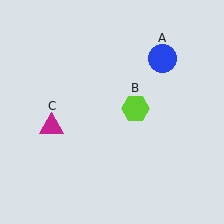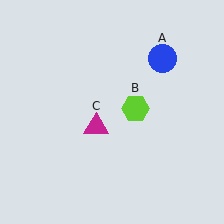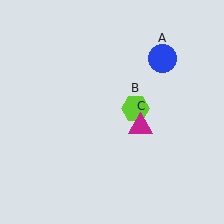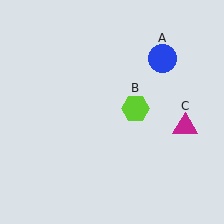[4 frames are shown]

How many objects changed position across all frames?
1 object changed position: magenta triangle (object C).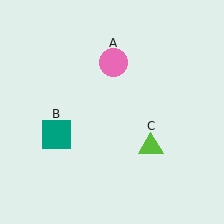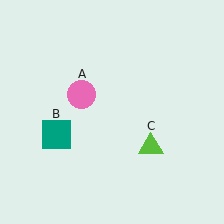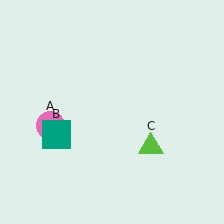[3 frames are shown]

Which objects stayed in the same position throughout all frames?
Teal square (object B) and lime triangle (object C) remained stationary.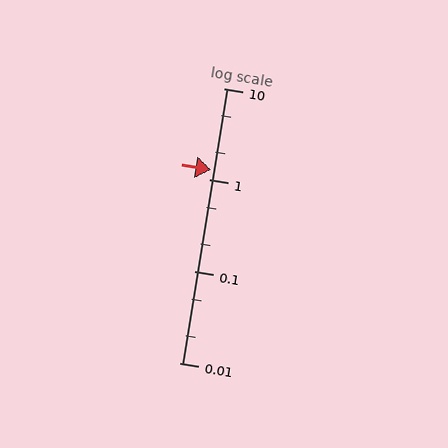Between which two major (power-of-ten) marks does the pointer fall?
The pointer is between 1 and 10.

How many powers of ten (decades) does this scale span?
The scale spans 3 decades, from 0.01 to 10.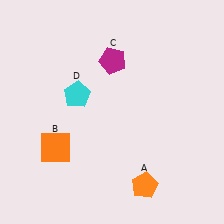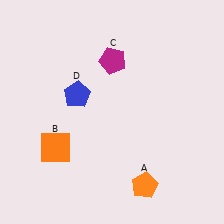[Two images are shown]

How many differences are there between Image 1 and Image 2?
There is 1 difference between the two images.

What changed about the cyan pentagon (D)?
In Image 1, D is cyan. In Image 2, it changed to blue.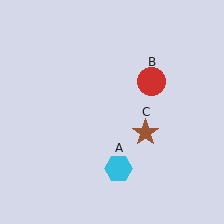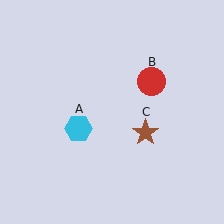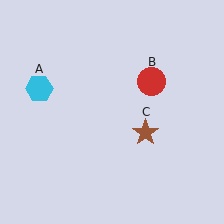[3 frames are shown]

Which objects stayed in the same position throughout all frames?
Red circle (object B) and brown star (object C) remained stationary.